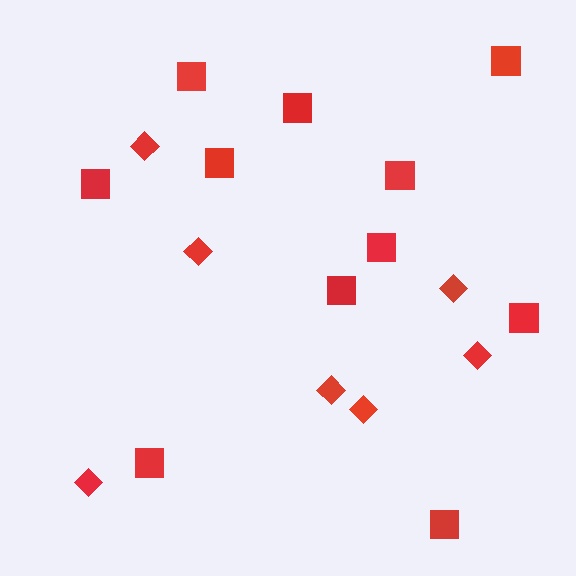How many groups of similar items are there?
There are 2 groups: one group of squares (11) and one group of diamonds (7).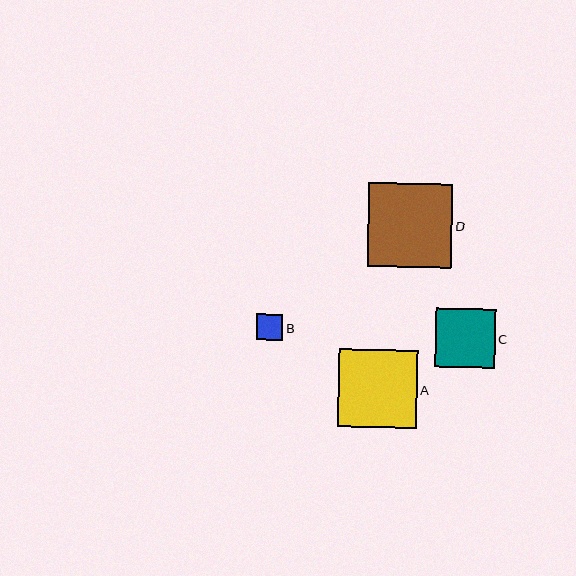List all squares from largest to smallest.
From largest to smallest: D, A, C, B.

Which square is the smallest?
Square B is the smallest with a size of approximately 26 pixels.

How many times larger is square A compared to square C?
Square A is approximately 1.3 times the size of square C.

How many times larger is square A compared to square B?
Square A is approximately 3.0 times the size of square B.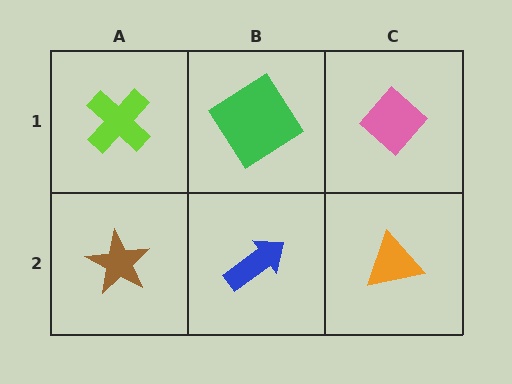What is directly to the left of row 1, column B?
A lime cross.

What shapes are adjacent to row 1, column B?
A blue arrow (row 2, column B), a lime cross (row 1, column A), a pink diamond (row 1, column C).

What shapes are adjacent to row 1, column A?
A brown star (row 2, column A), a green diamond (row 1, column B).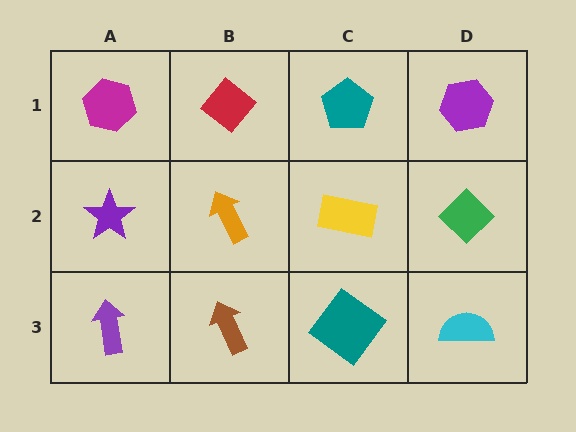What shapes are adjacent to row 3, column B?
An orange arrow (row 2, column B), a purple arrow (row 3, column A), a teal diamond (row 3, column C).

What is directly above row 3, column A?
A purple star.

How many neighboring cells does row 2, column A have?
3.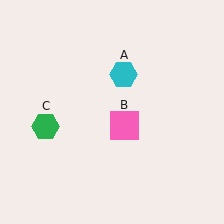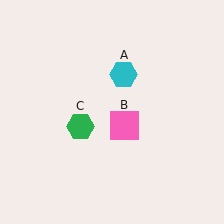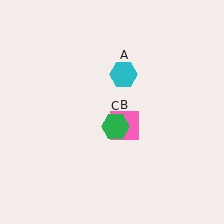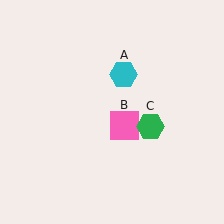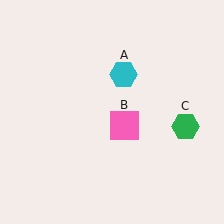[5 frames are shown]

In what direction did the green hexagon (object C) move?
The green hexagon (object C) moved right.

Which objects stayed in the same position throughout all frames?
Cyan hexagon (object A) and pink square (object B) remained stationary.